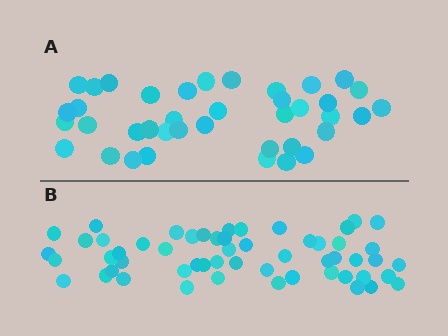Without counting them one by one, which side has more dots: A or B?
Region B (the bottom region) has more dots.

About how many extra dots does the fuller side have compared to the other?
Region B has approximately 15 more dots than region A.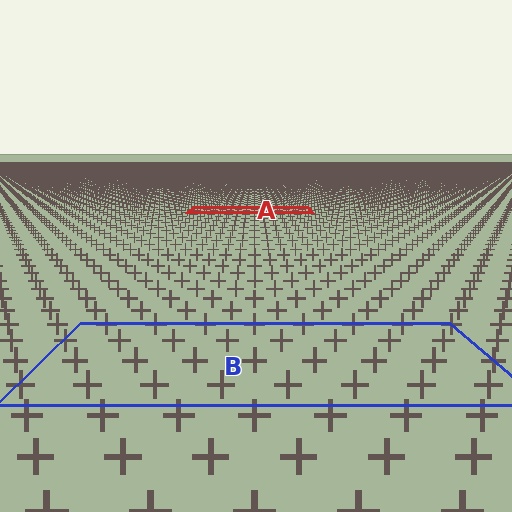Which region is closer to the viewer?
Region B is closer. The texture elements there are larger and more spread out.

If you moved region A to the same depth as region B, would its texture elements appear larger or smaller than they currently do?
They would appear larger. At a closer depth, the same texture elements are projected at a bigger on-screen size.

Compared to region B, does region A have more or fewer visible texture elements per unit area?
Region A has more texture elements per unit area — they are packed more densely because it is farther away.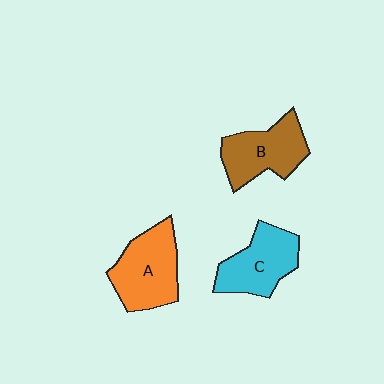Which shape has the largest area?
Shape A (orange).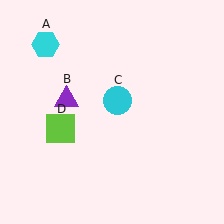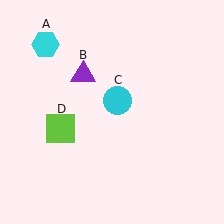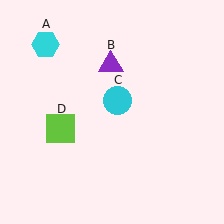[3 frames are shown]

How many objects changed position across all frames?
1 object changed position: purple triangle (object B).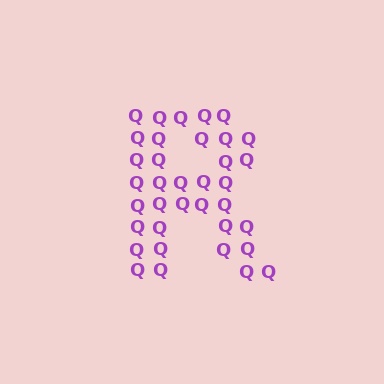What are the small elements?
The small elements are letter Q's.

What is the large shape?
The large shape is the letter R.